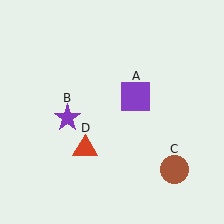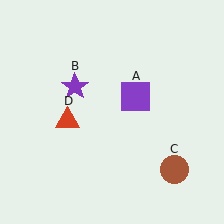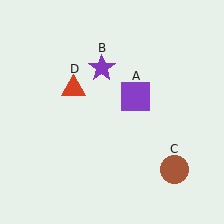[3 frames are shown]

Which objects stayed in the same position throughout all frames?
Purple square (object A) and brown circle (object C) remained stationary.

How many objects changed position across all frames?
2 objects changed position: purple star (object B), red triangle (object D).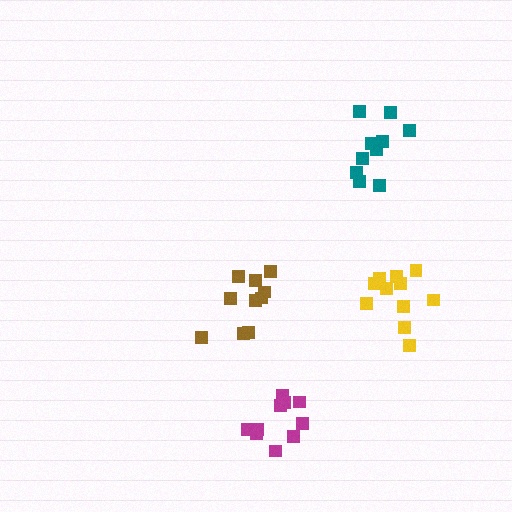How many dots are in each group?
Group 1: 10 dots, Group 2: 11 dots, Group 3: 11 dots, Group 4: 10 dots (42 total).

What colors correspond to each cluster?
The clusters are colored: brown, yellow, teal, magenta.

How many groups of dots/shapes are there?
There are 4 groups.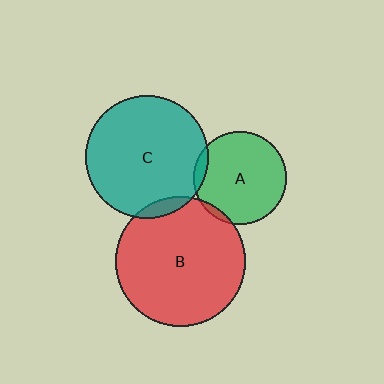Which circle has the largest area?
Circle B (red).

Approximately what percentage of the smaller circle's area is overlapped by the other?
Approximately 5%.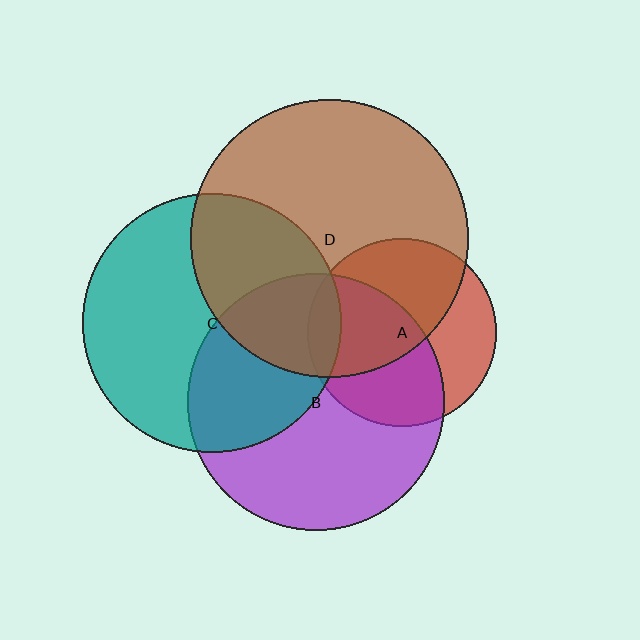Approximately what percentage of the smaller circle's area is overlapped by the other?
Approximately 55%.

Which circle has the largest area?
Circle D (brown).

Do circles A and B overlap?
Yes.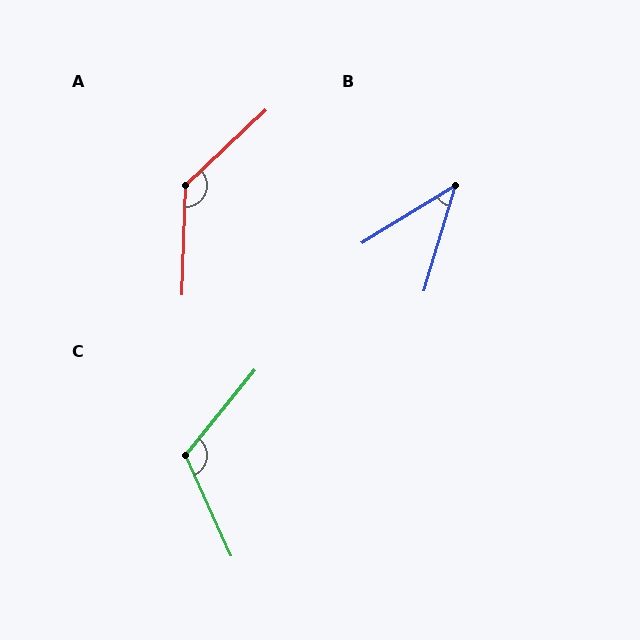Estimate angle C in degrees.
Approximately 117 degrees.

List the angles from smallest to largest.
B (41°), C (117°), A (135°).